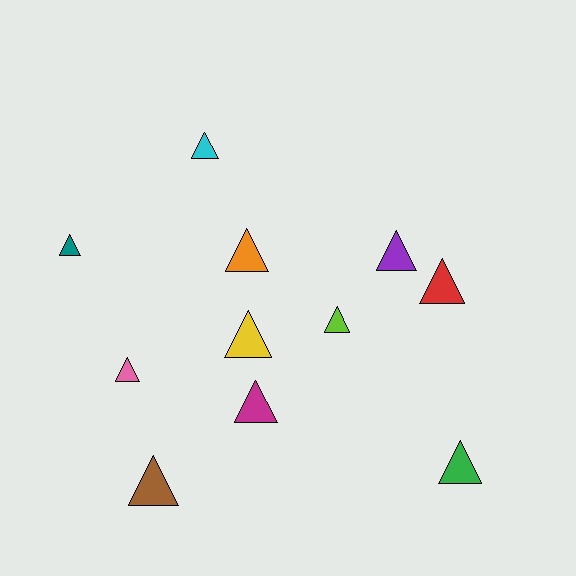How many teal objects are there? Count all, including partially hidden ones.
There is 1 teal object.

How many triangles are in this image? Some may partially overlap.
There are 11 triangles.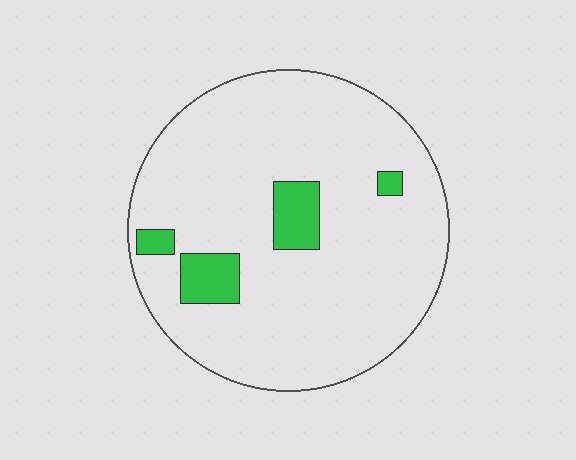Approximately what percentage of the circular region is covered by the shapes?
Approximately 10%.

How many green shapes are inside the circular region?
4.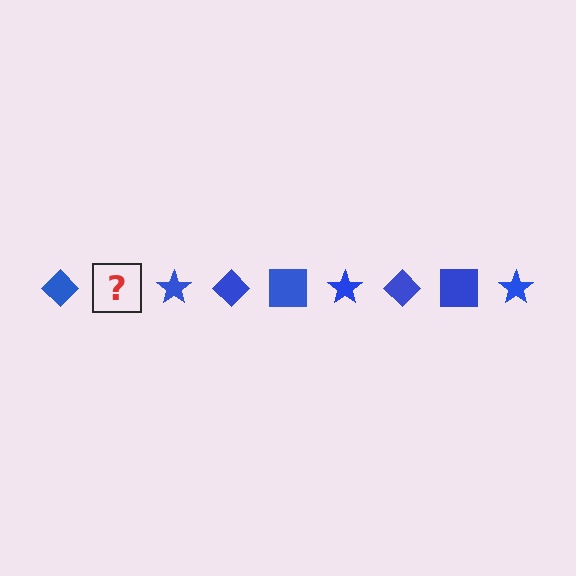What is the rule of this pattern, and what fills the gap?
The rule is that the pattern cycles through diamond, square, star shapes in blue. The gap should be filled with a blue square.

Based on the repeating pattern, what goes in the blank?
The blank should be a blue square.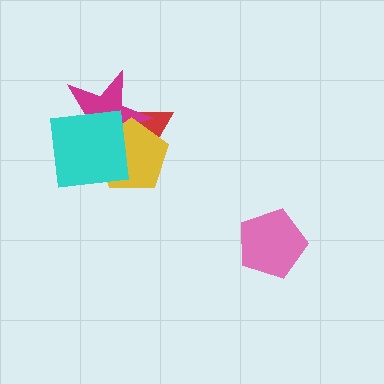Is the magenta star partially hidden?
Yes, it is partially covered by another shape.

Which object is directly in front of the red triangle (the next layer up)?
The magenta star is directly in front of the red triangle.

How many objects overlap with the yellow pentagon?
3 objects overlap with the yellow pentagon.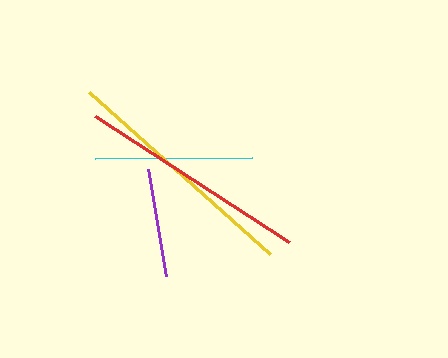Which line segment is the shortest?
The purple line is the shortest at approximately 108 pixels.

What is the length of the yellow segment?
The yellow segment is approximately 243 pixels long.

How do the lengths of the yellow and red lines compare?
The yellow and red lines are approximately the same length.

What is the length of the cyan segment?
The cyan segment is approximately 157 pixels long.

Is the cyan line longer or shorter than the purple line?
The cyan line is longer than the purple line.